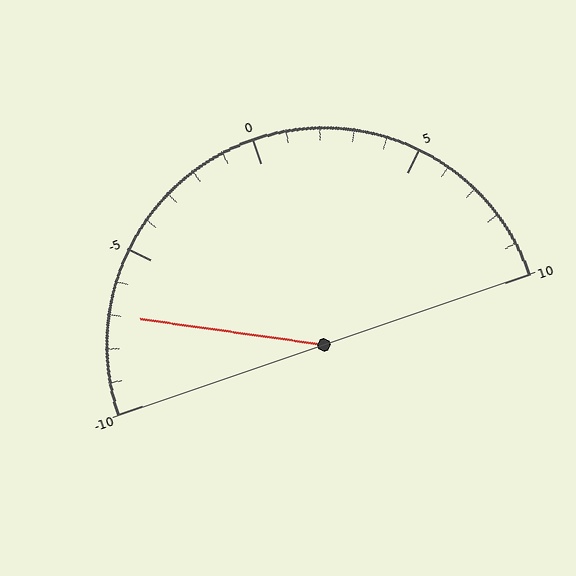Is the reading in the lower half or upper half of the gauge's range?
The reading is in the lower half of the range (-10 to 10).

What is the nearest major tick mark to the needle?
The nearest major tick mark is -5.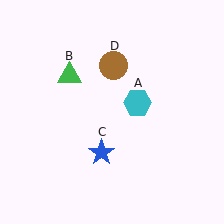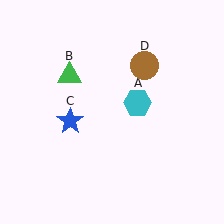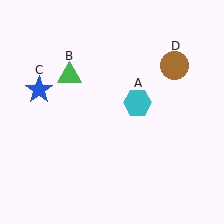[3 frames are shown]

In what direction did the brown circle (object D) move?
The brown circle (object D) moved right.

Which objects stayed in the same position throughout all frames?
Cyan hexagon (object A) and green triangle (object B) remained stationary.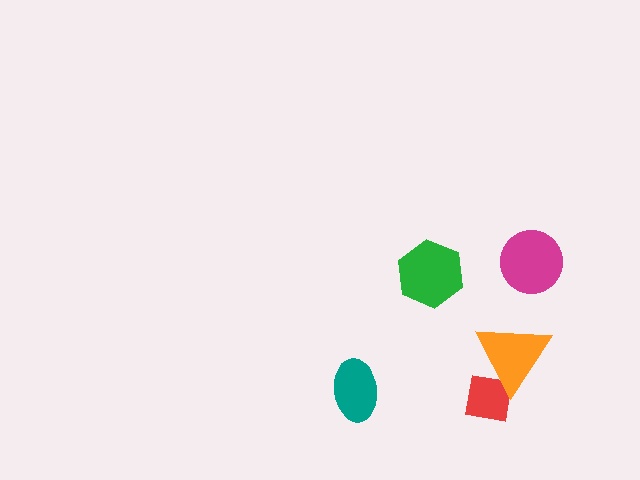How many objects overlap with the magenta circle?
0 objects overlap with the magenta circle.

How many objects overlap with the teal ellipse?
0 objects overlap with the teal ellipse.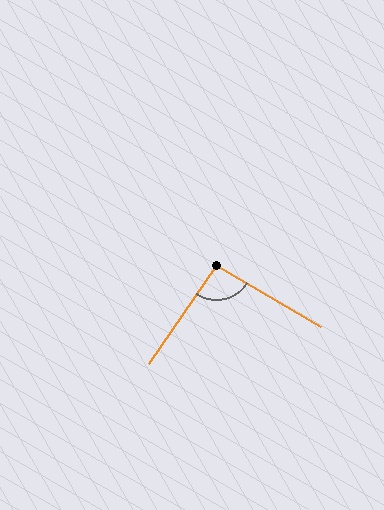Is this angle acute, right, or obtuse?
It is approximately a right angle.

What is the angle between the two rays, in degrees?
Approximately 94 degrees.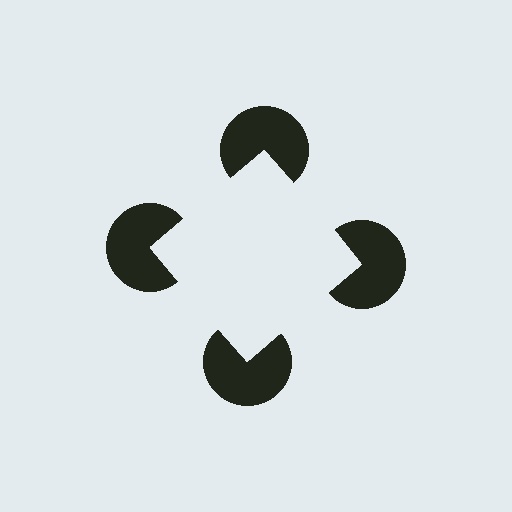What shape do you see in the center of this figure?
An illusory square — its edges are inferred from the aligned wedge cuts in the pac-man discs, not physically drawn.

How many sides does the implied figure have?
4 sides.